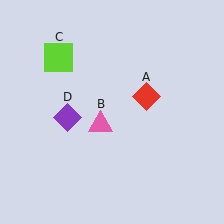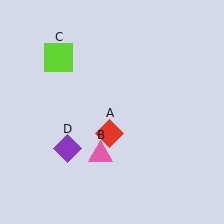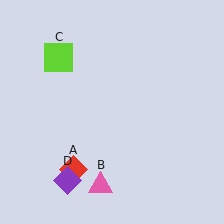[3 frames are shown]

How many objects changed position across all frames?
3 objects changed position: red diamond (object A), pink triangle (object B), purple diamond (object D).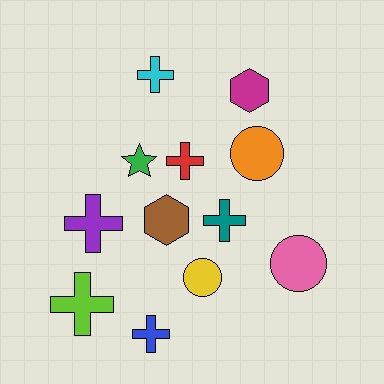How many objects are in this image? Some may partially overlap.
There are 12 objects.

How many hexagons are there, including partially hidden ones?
There are 2 hexagons.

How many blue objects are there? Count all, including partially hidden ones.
There is 1 blue object.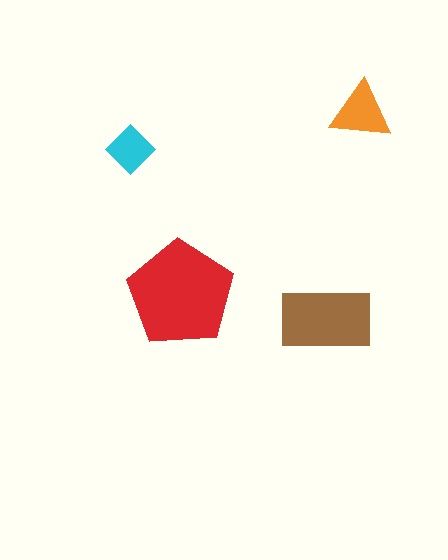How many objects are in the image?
There are 4 objects in the image.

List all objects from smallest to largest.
The cyan diamond, the orange triangle, the brown rectangle, the red pentagon.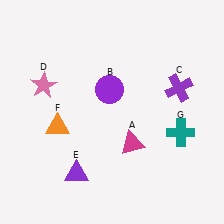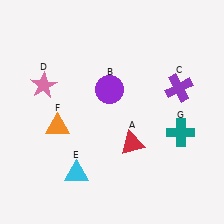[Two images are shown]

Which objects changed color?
A changed from magenta to red. E changed from purple to cyan.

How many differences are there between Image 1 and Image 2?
There are 2 differences between the two images.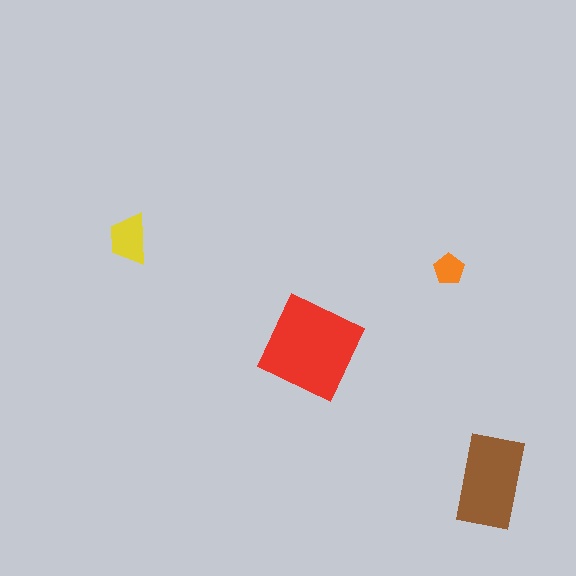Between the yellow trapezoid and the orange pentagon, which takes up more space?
The yellow trapezoid.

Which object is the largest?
The red square.